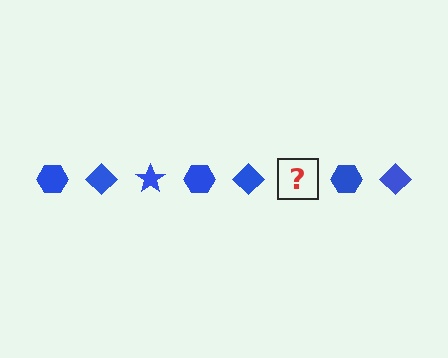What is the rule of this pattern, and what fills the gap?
The rule is that the pattern cycles through hexagon, diamond, star shapes in blue. The gap should be filled with a blue star.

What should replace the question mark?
The question mark should be replaced with a blue star.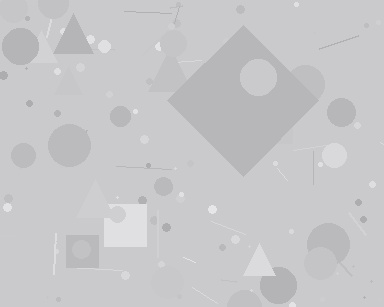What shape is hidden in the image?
A diamond is hidden in the image.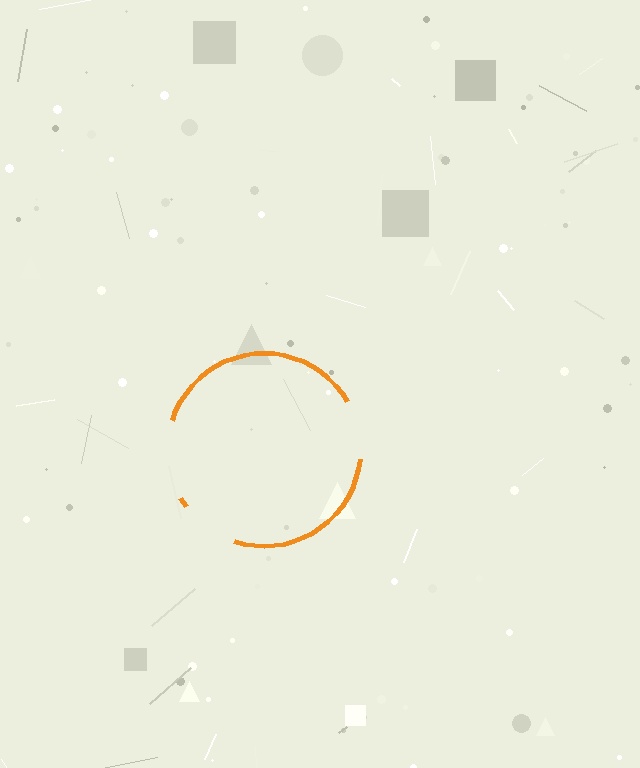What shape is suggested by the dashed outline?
The dashed outline suggests a circle.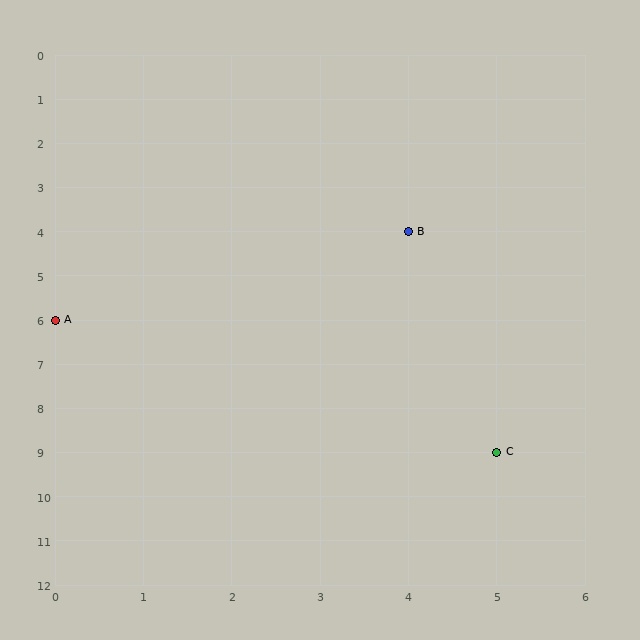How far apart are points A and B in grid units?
Points A and B are 4 columns and 2 rows apart (about 4.5 grid units diagonally).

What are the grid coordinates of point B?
Point B is at grid coordinates (4, 4).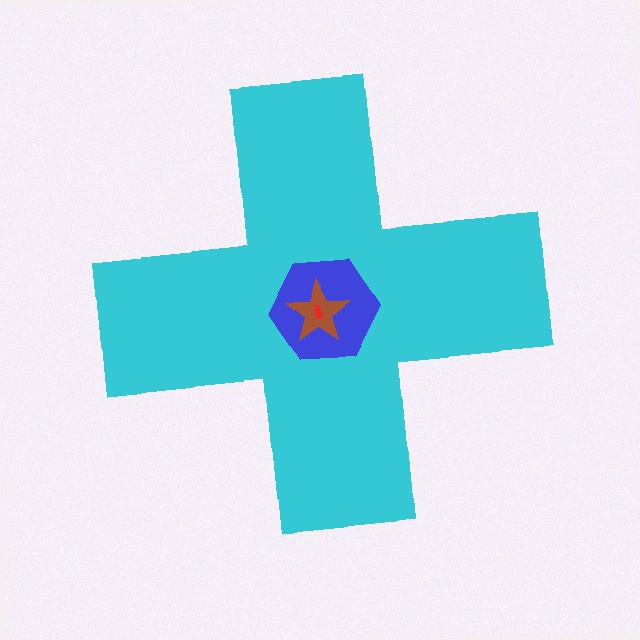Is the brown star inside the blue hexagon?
Yes.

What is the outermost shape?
The cyan cross.